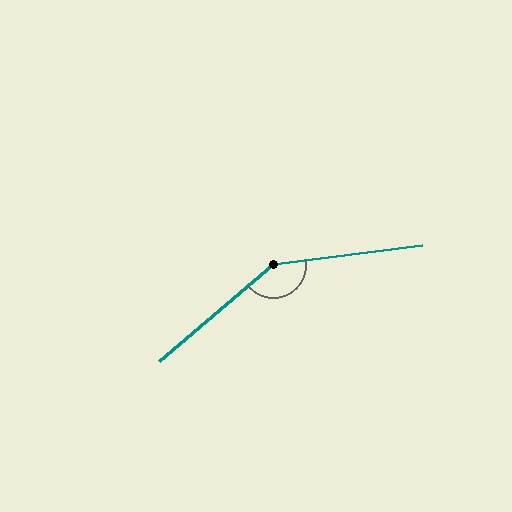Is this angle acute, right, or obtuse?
It is obtuse.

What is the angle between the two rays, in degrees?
Approximately 147 degrees.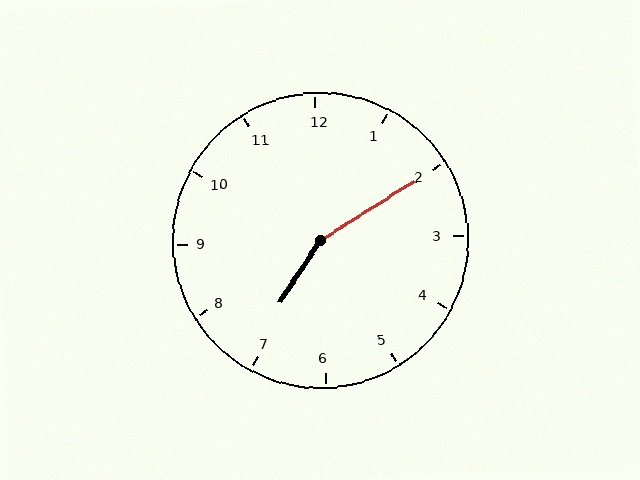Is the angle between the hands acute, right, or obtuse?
It is obtuse.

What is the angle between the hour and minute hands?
Approximately 155 degrees.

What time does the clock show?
7:10.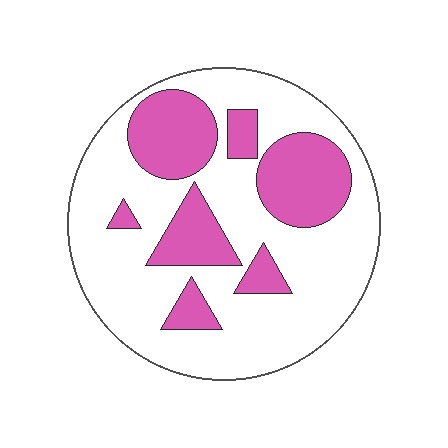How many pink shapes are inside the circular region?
7.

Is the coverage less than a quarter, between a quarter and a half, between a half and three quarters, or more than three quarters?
Between a quarter and a half.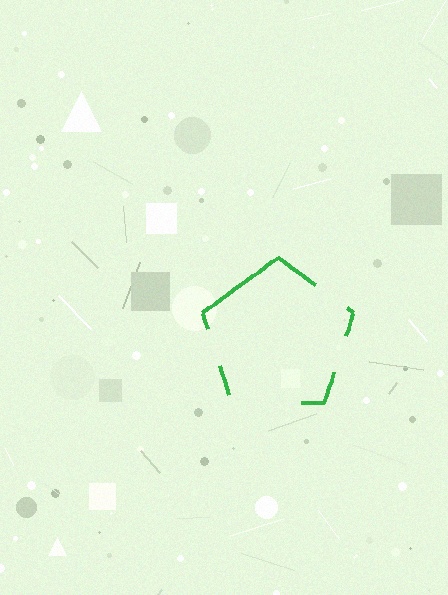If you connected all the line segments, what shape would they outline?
They would outline a pentagon.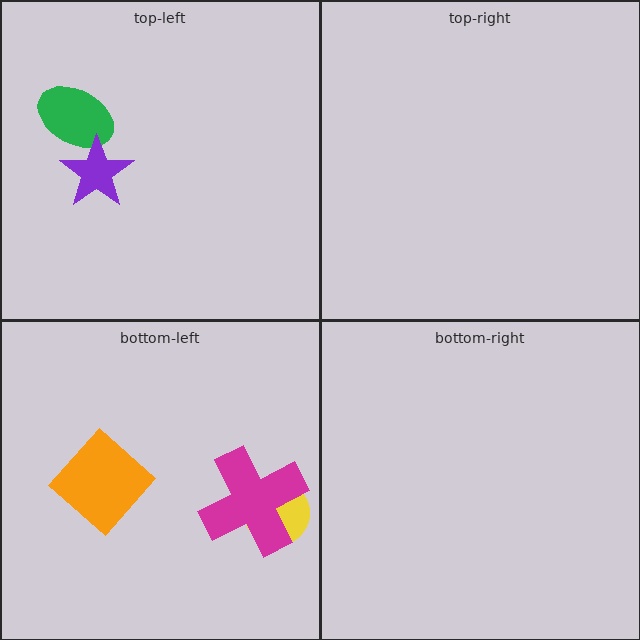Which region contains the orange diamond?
The bottom-left region.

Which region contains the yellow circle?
The bottom-left region.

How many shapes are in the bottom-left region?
3.